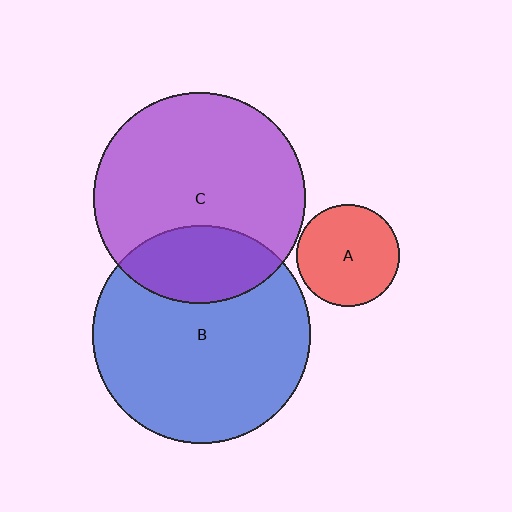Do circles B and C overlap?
Yes.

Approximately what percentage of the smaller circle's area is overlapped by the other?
Approximately 25%.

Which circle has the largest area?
Circle B (blue).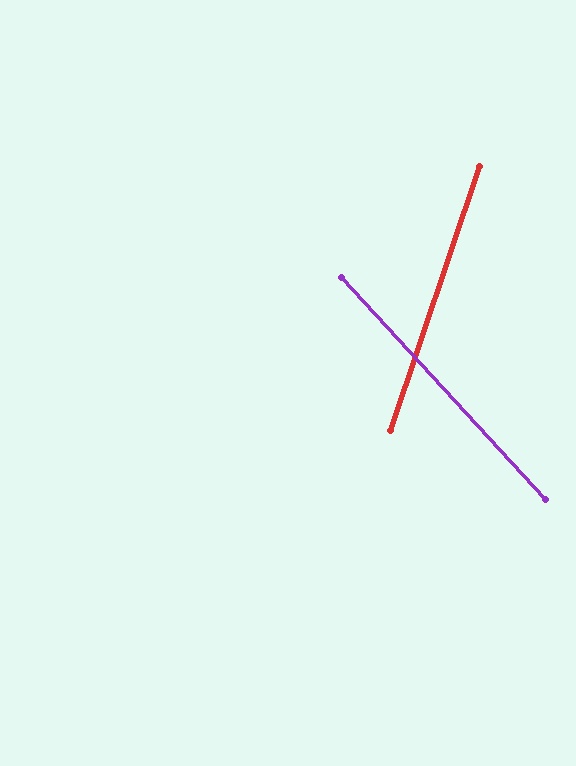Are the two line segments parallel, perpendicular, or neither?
Neither parallel nor perpendicular — they differ by about 61°.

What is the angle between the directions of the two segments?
Approximately 61 degrees.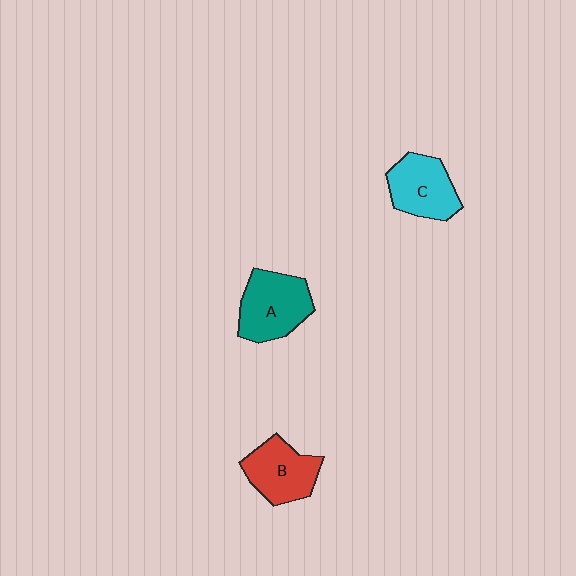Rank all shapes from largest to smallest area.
From largest to smallest: A (teal), C (cyan), B (red).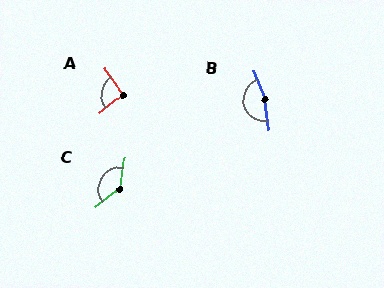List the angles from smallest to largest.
A (94°), C (137°), B (165°).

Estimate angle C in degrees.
Approximately 137 degrees.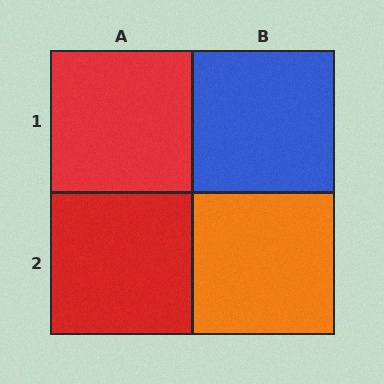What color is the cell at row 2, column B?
Orange.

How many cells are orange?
1 cell is orange.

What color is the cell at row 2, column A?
Red.